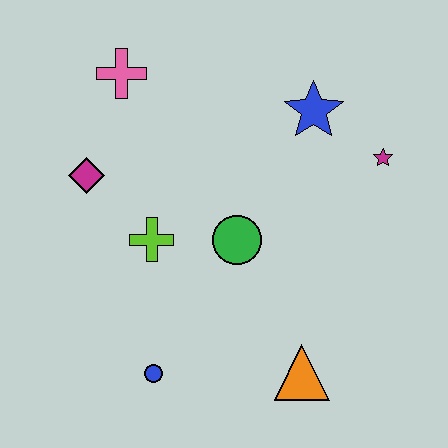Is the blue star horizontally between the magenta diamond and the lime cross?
No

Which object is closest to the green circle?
The lime cross is closest to the green circle.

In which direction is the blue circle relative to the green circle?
The blue circle is below the green circle.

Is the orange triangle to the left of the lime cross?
No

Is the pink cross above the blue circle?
Yes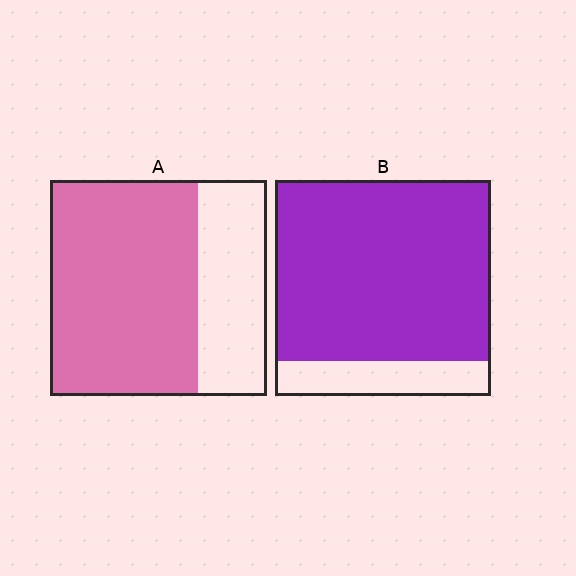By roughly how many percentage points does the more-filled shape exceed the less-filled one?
By roughly 15 percentage points (B over A).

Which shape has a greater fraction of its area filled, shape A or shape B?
Shape B.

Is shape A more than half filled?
Yes.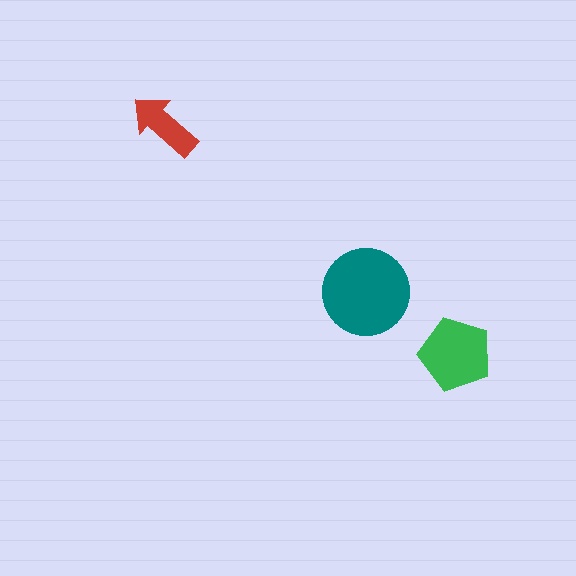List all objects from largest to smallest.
The teal circle, the green pentagon, the red arrow.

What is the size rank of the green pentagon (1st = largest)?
2nd.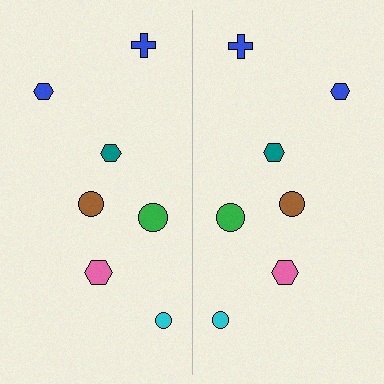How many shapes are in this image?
There are 14 shapes in this image.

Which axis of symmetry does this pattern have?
The pattern has a vertical axis of symmetry running through the center of the image.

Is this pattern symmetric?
Yes, this pattern has bilateral (reflection) symmetry.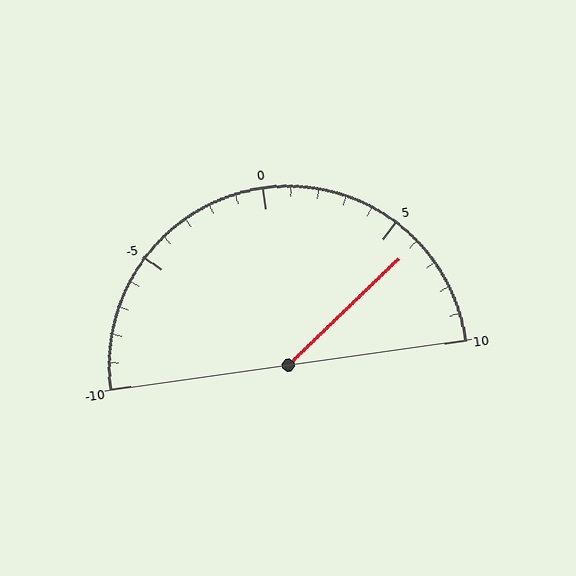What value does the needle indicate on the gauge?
The needle indicates approximately 6.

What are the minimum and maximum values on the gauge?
The gauge ranges from -10 to 10.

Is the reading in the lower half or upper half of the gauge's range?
The reading is in the upper half of the range (-10 to 10).